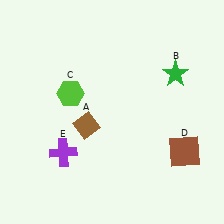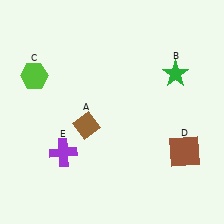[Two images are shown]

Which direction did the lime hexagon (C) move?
The lime hexagon (C) moved left.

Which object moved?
The lime hexagon (C) moved left.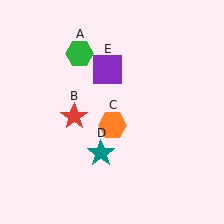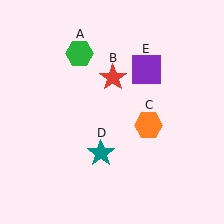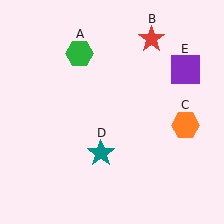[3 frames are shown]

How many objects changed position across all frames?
3 objects changed position: red star (object B), orange hexagon (object C), purple square (object E).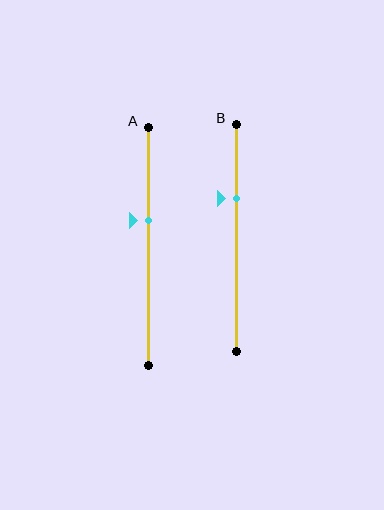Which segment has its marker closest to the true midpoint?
Segment A has its marker closest to the true midpoint.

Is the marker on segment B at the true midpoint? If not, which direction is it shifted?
No, the marker on segment B is shifted upward by about 17% of the segment length.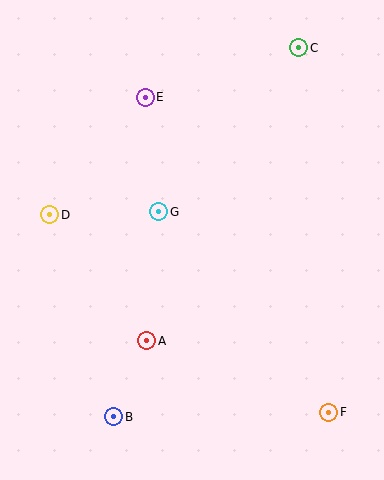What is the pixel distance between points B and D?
The distance between B and D is 212 pixels.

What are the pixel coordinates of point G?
Point G is at (159, 212).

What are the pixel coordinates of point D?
Point D is at (50, 215).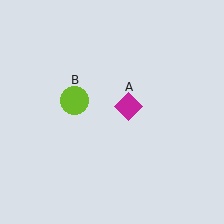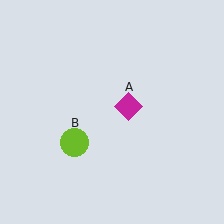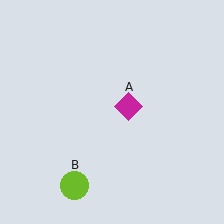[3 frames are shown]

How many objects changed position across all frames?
1 object changed position: lime circle (object B).